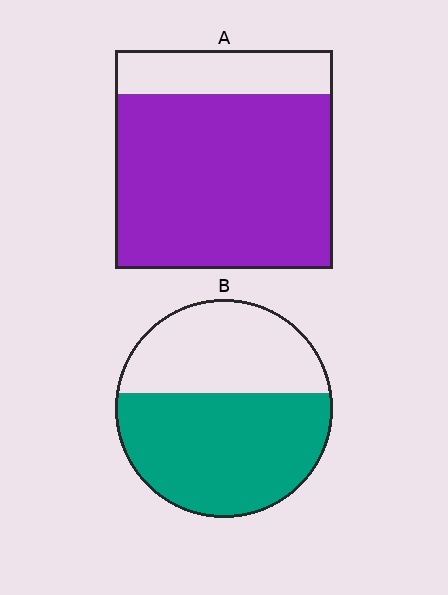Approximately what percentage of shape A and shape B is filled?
A is approximately 80% and B is approximately 60%.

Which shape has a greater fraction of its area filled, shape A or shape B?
Shape A.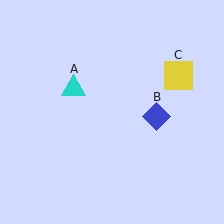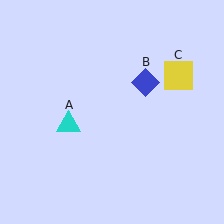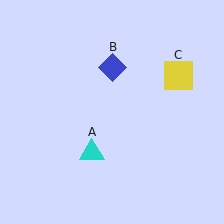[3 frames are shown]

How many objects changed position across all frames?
2 objects changed position: cyan triangle (object A), blue diamond (object B).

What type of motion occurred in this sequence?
The cyan triangle (object A), blue diamond (object B) rotated counterclockwise around the center of the scene.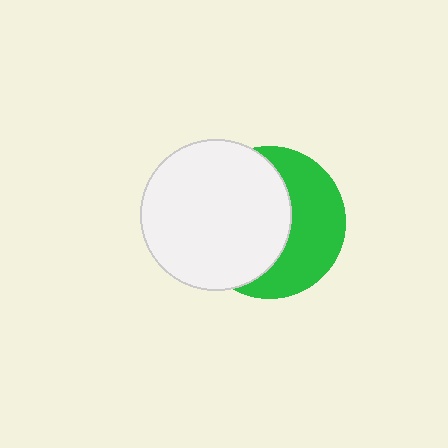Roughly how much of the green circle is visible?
A small part of it is visible (roughly 45%).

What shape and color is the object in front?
The object in front is a white circle.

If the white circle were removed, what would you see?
You would see the complete green circle.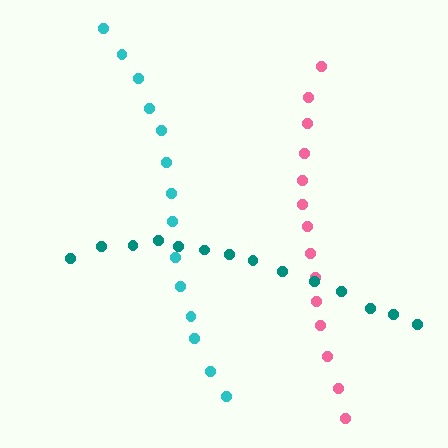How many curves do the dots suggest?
There are 3 distinct paths.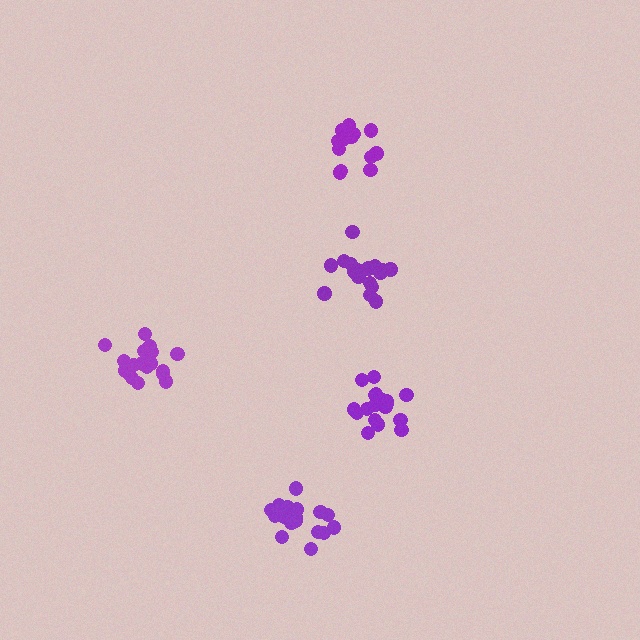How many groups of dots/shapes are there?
There are 5 groups.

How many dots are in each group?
Group 1: 19 dots, Group 2: 19 dots, Group 3: 14 dots, Group 4: 19 dots, Group 5: 20 dots (91 total).